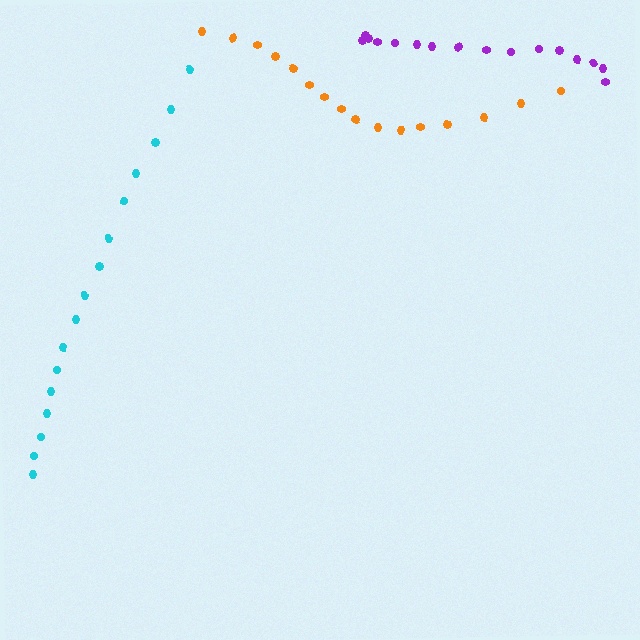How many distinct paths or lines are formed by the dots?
There are 3 distinct paths.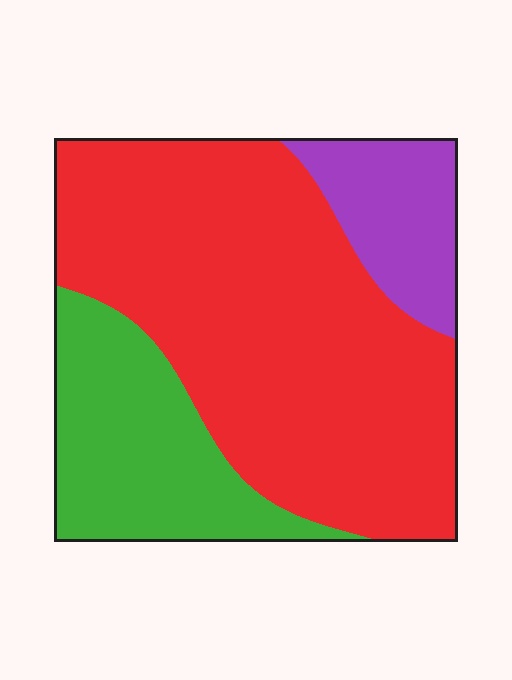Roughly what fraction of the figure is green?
Green covers 24% of the figure.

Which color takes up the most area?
Red, at roughly 65%.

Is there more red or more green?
Red.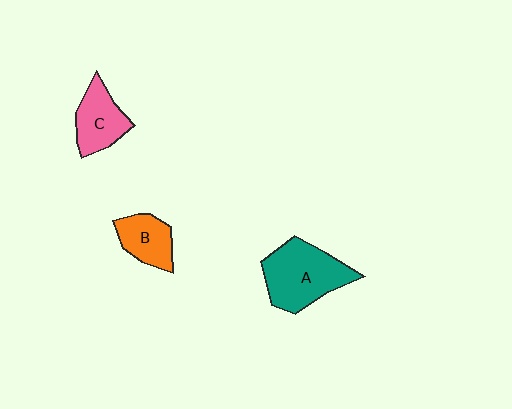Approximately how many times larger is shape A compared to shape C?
Approximately 1.6 times.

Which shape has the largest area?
Shape A (teal).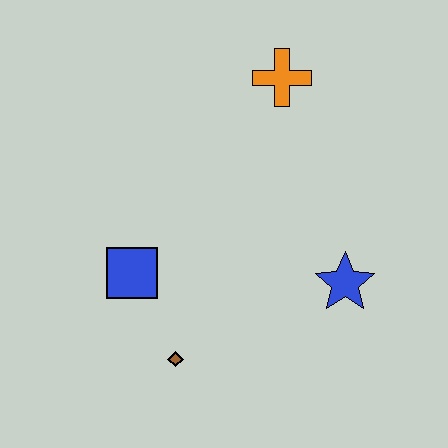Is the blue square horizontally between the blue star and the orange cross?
No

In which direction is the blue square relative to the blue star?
The blue square is to the left of the blue star.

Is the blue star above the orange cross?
No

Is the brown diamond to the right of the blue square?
Yes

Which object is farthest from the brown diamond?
The orange cross is farthest from the brown diamond.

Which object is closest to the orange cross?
The blue star is closest to the orange cross.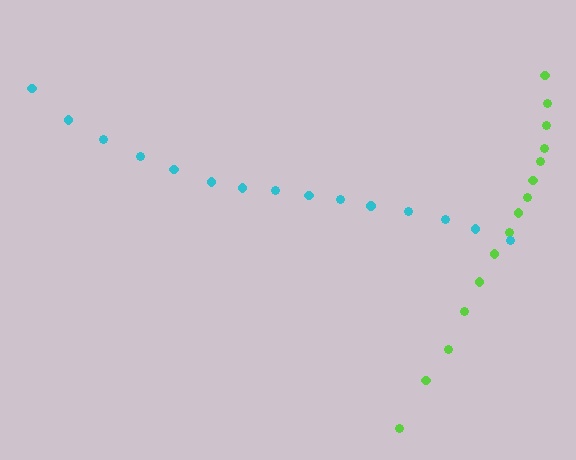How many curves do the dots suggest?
There are 2 distinct paths.